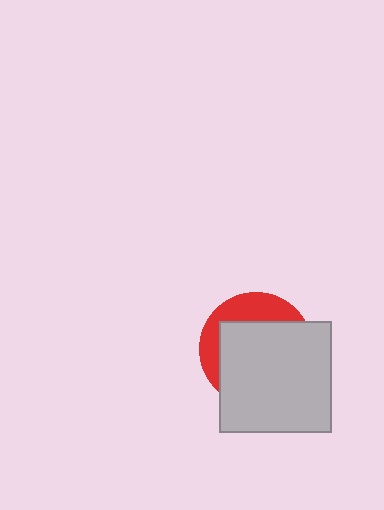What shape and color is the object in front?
The object in front is a light gray square.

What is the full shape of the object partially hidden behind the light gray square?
The partially hidden object is a red circle.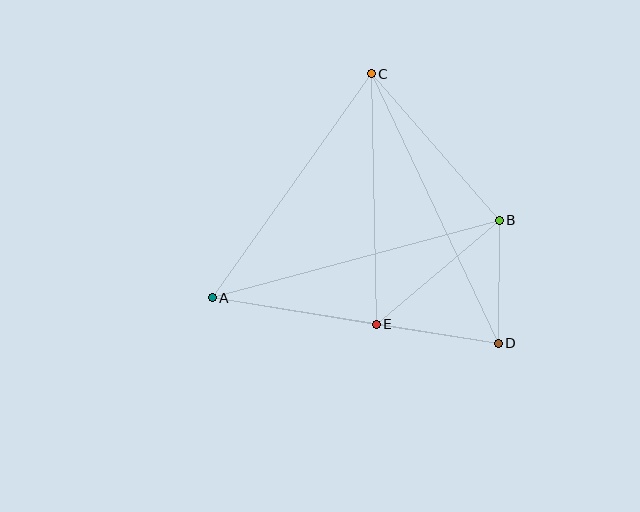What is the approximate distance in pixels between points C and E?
The distance between C and E is approximately 250 pixels.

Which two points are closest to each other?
Points B and D are closest to each other.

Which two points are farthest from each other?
Points C and D are farthest from each other.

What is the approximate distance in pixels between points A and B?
The distance between A and B is approximately 297 pixels.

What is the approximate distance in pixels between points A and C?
The distance between A and C is approximately 275 pixels.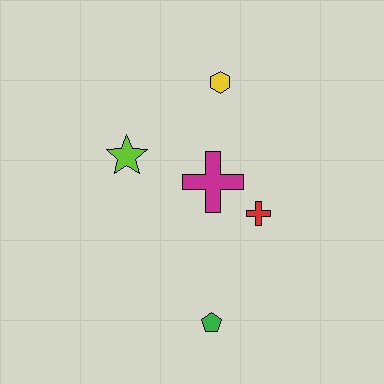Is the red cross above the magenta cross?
No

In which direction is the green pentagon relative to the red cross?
The green pentagon is below the red cross.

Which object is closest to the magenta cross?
The red cross is closest to the magenta cross.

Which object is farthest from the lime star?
The green pentagon is farthest from the lime star.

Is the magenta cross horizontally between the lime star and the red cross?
Yes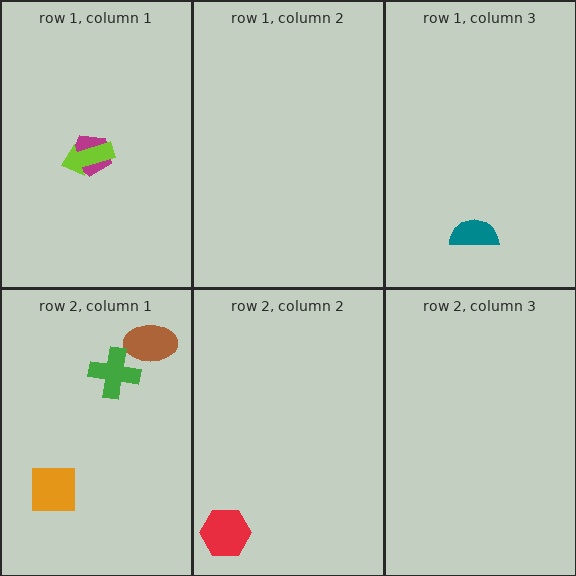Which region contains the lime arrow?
The row 1, column 1 region.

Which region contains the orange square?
The row 2, column 1 region.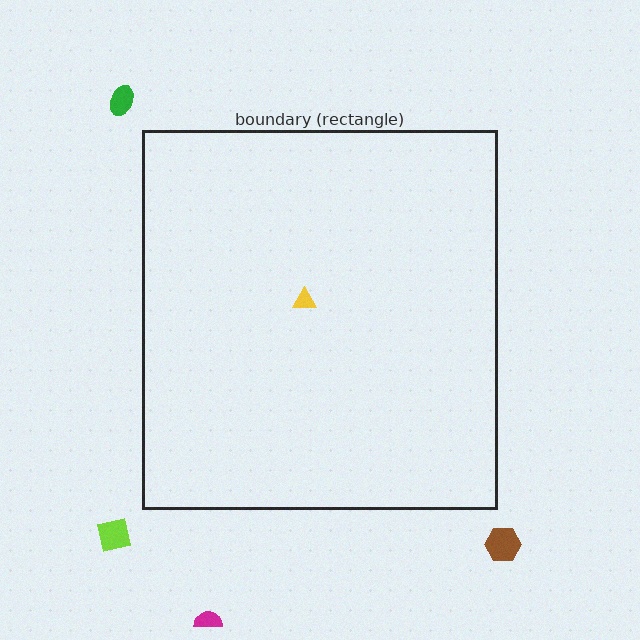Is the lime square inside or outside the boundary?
Outside.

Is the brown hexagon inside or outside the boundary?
Outside.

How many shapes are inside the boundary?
1 inside, 4 outside.